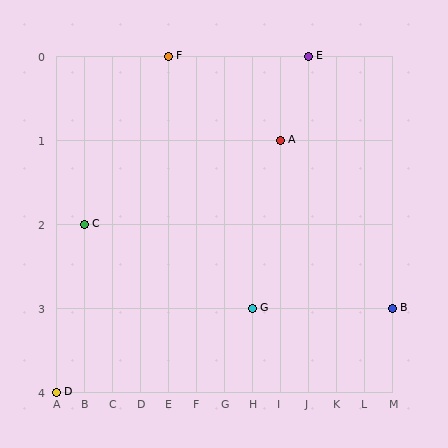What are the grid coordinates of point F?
Point F is at grid coordinates (E, 0).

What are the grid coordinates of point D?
Point D is at grid coordinates (A, 4).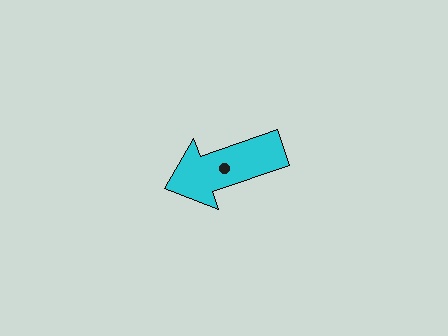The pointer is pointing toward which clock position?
Roughly 8 o'clock.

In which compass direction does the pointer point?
West.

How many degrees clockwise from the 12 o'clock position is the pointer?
Approximately 251 degrees.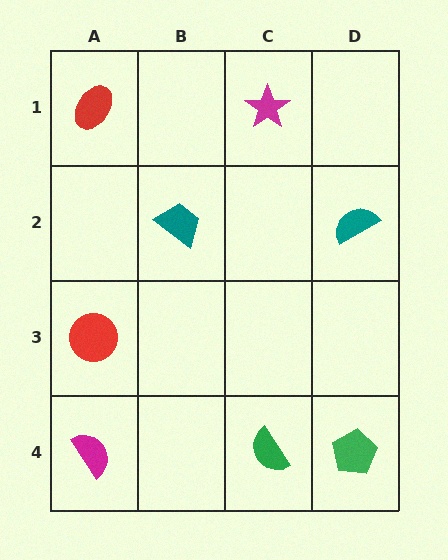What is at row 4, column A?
A magenta semicircle.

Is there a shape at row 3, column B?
No, that cell is empty.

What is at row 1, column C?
A magenta star.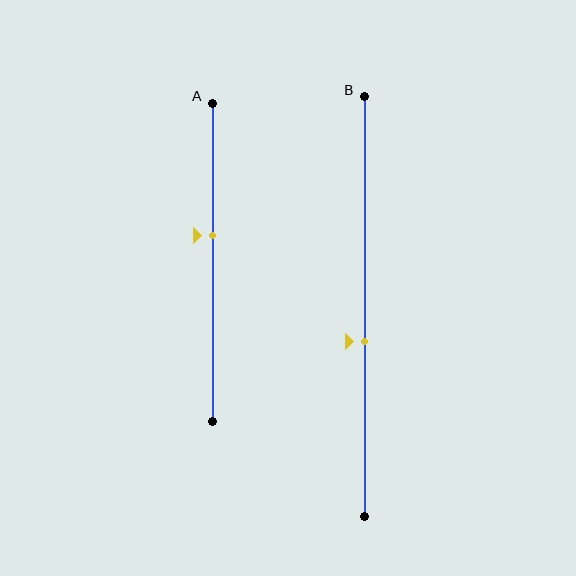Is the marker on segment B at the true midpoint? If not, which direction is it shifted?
No, the marker on segment B is shifted downward by about 8% of the segment length.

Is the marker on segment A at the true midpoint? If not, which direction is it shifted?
No, the marker on segment A is shifted upward by about 9% of the segment length.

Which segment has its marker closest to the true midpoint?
Segment B has its marker closest to the true midpoint.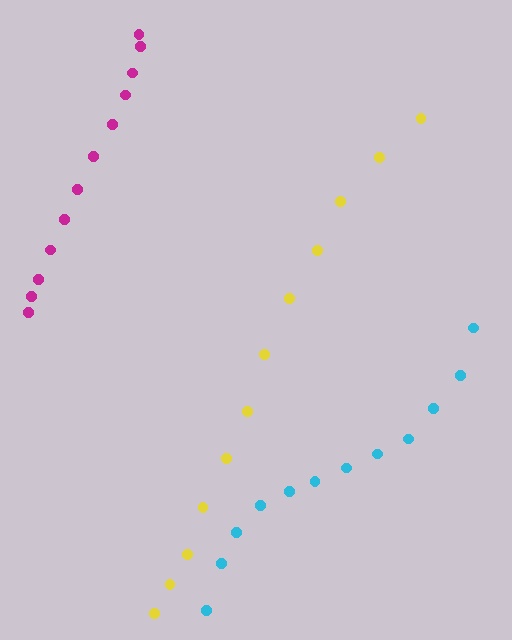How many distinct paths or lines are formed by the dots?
There are 3 distinct paths.